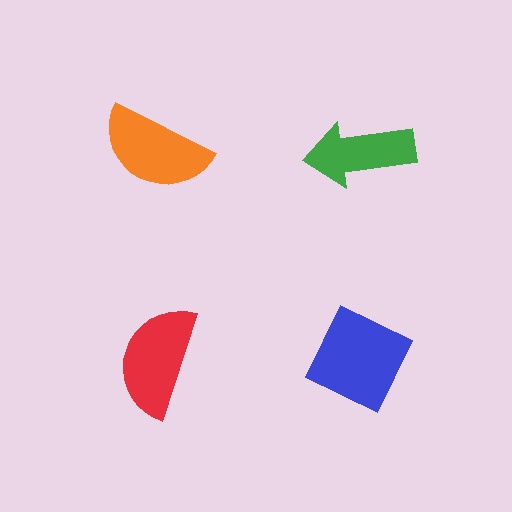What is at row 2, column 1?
A red semicircle.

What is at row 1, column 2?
A green arrow.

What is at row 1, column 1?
An orange semicircle.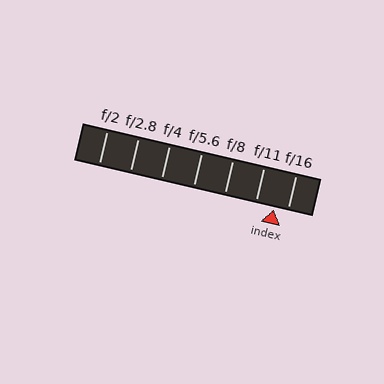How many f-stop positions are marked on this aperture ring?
There are 7 f-stop positions marked.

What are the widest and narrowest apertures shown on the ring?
The widest aperture shown is f/2 and the narrowest is f/16.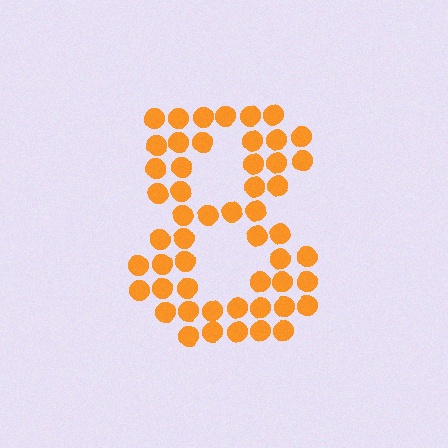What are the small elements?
The small elements are circles.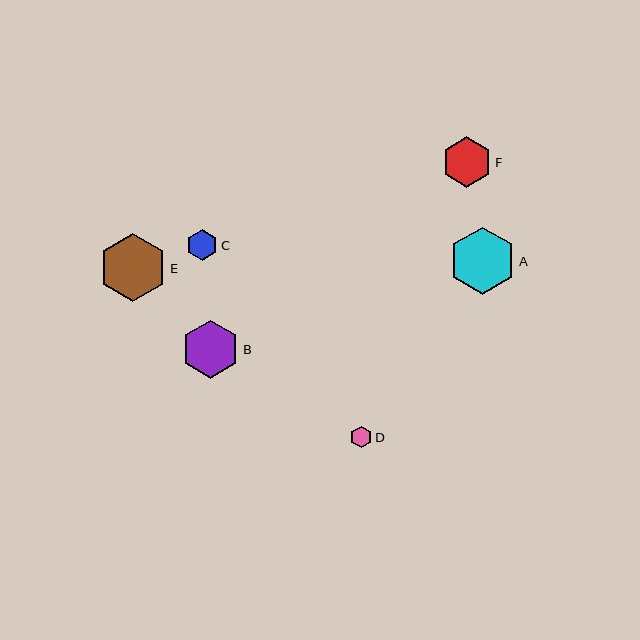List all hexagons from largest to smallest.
From largest to smallest: E, A, B, F, C, D.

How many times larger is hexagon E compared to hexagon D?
Hexagon E is approximately 3.1 times the size of hexagon D.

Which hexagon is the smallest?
Hexagon D is the smallest with a size of approximately 22 pixels.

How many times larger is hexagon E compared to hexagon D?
Hexagon E is approximately 3.1 times the size of hexagon D.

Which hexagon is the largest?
Hexagon E is the largest with a size of approximately 68 pixels.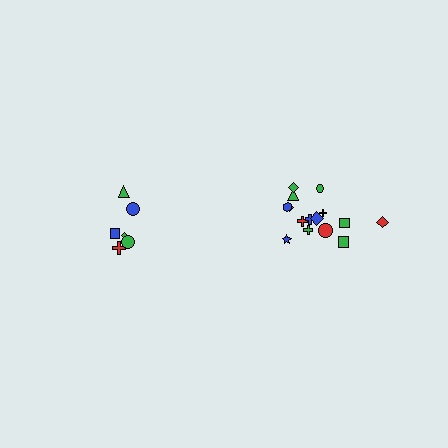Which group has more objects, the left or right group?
The right group.